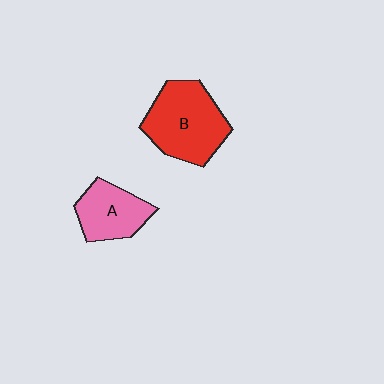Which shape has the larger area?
Shape B (red).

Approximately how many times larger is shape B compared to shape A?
Approximately 1.5 times.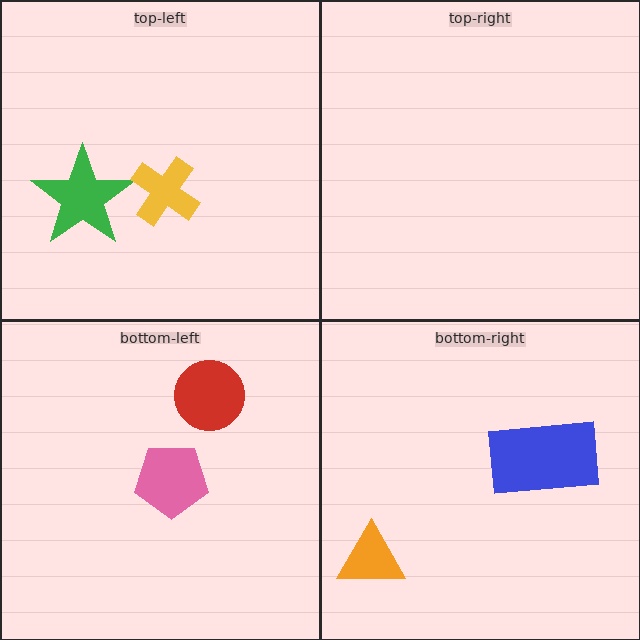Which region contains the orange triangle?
The bottom-right region.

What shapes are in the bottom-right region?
The blue rectangle, the orange triangle.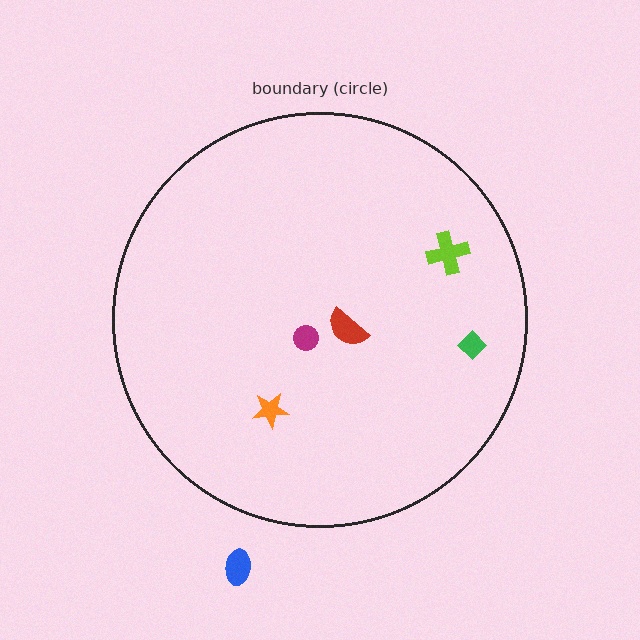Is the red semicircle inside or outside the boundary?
Inside.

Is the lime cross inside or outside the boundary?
Inside.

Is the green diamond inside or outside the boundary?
Inside.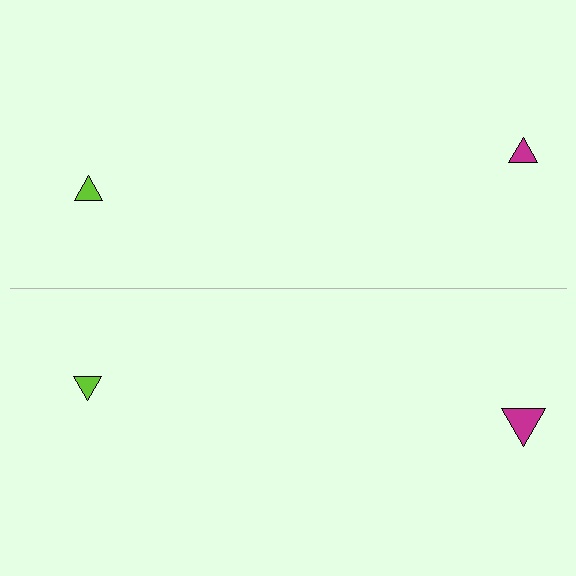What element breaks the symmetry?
The magenta triangle on the bottom side has a different size than its mirror counterpart.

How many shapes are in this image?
There are 4 shapes in this image.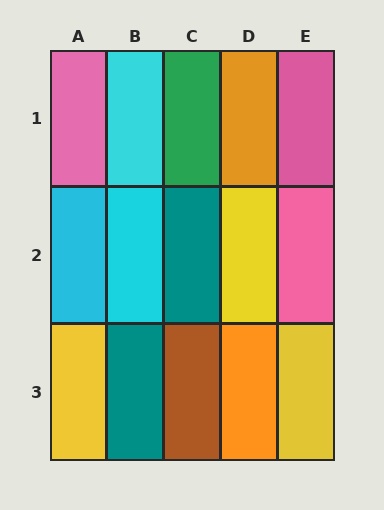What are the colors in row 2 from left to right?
Cyan, cyan, teal, yellow, pink.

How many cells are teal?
2 cells are teal.